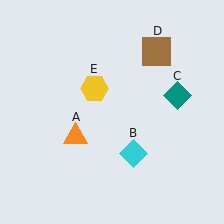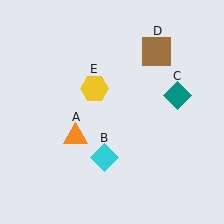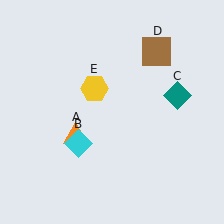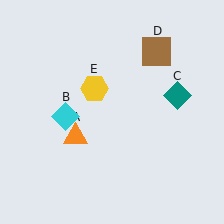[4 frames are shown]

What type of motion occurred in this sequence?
The cyan diamond (object B) rotated clockwise around the center of the scene.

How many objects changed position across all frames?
1 object changed position: cyan diamond (object B).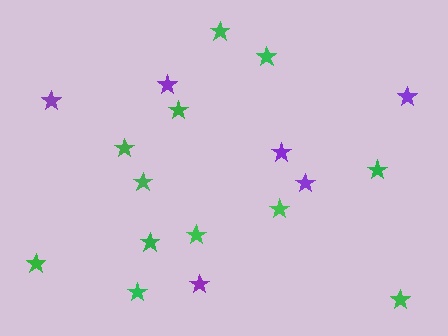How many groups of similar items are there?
There are 2 groups: one group of green stars (12) and one group of purple stars (6).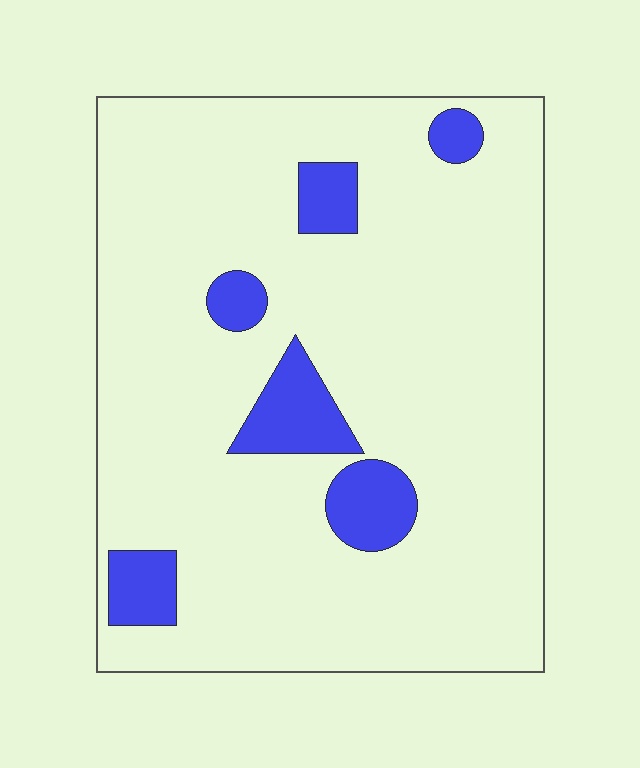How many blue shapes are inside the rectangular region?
6.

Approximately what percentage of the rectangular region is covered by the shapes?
Approximately 10%.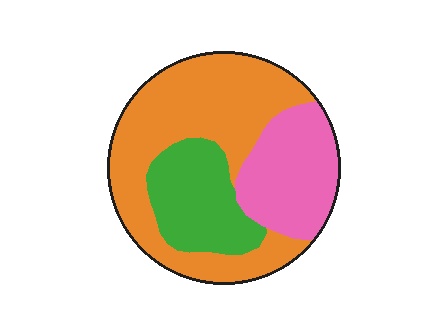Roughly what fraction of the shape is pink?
Pink covers roughly 25% of the shape.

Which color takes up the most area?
Orange, at roughly 55%.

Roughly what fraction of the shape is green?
Green covers about 20% of the shape.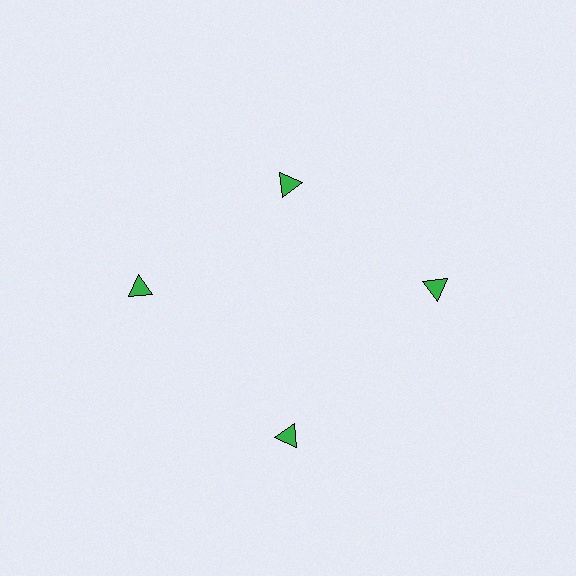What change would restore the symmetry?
The symmetry would be restored by moving it outward, back onto the ring so that all 4 triangles sit at equal angles and equal distance from the center.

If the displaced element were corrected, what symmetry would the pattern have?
It would have 4-fold rotational symmetry — the pattern would map onto itself every 90 degrees.